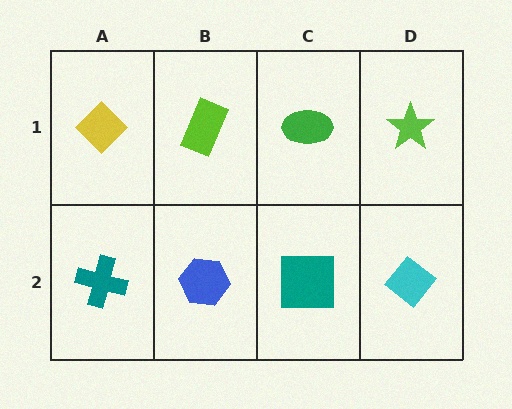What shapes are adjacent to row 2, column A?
A yellow diamond (row 1, column A), a blue hexagon (row 2, column B).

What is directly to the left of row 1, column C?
A lime rectangle.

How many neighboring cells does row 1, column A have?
2.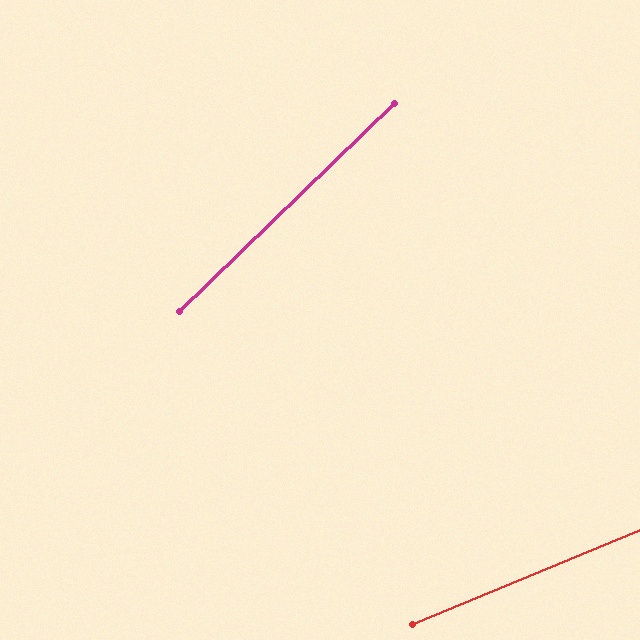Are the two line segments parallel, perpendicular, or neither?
Neither parallel nor perpendicular — they differ by about 22°.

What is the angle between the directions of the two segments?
Approximately 22 degrees.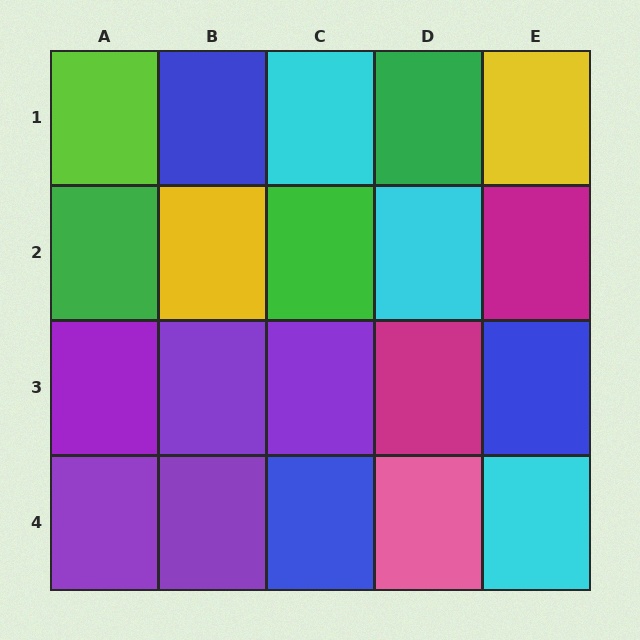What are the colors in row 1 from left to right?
Lime, blue, cyan, green, yellow.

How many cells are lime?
1 cell is lime.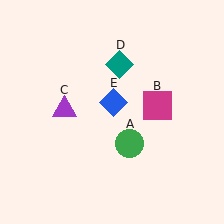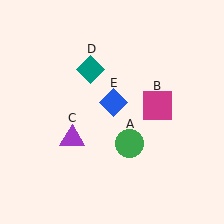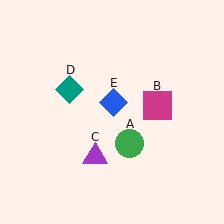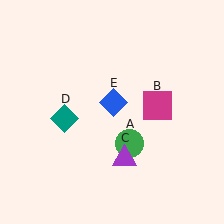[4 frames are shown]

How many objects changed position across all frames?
2 objects changed position: purple triangle (object C), teal diamond (object D).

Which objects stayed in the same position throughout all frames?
Green circle (object A) and magenta square (object B) and blue diamond (object E) remained stationary.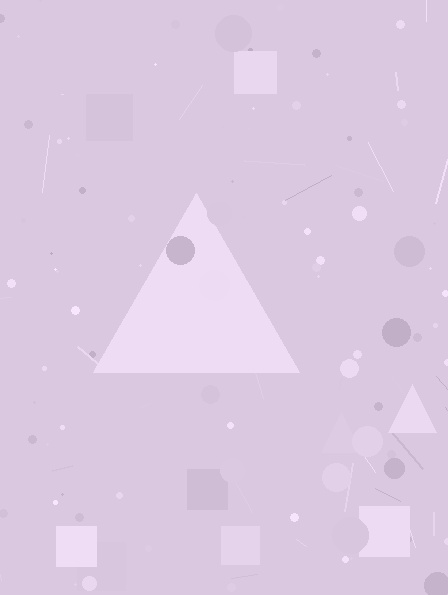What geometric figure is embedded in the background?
A triangle is embedded in the background.